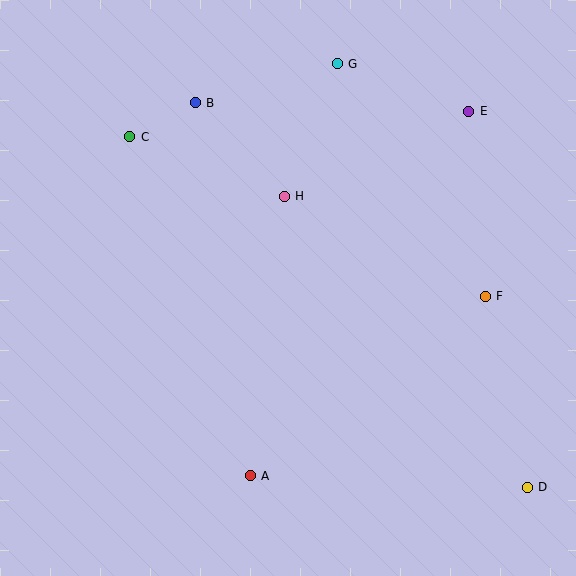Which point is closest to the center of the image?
Point H at (284, 196) is closest to the center.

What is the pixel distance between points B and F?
The distance between B and F is 349 pixels.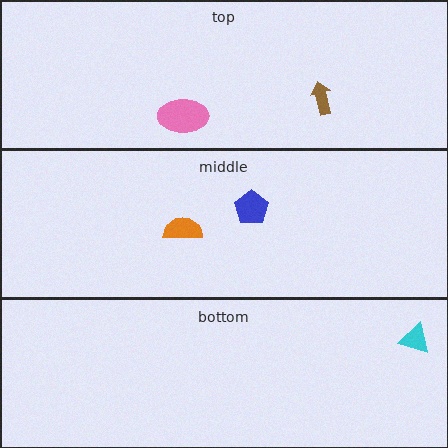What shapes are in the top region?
The pink ellipse, the brown arrow.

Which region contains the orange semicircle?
The middle region.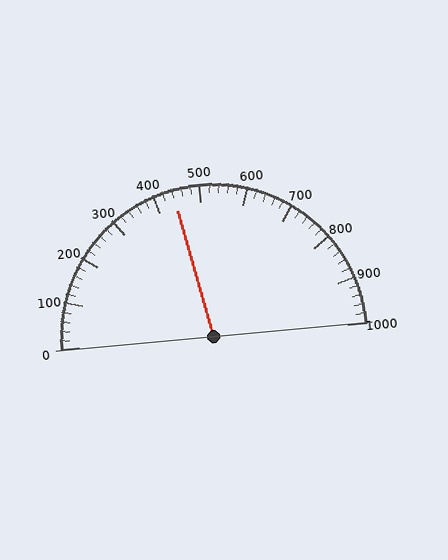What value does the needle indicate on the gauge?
The needle indicates approximately 440.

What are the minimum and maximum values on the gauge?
The gauge ranges from 0 to 1000.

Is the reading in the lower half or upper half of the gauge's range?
The reading is in the lower half of the range (0 to 1000).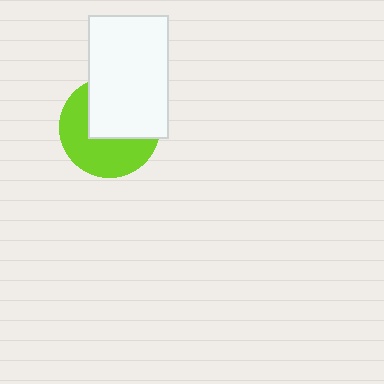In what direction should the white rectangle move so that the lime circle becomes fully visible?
The white rectangle should move toward the upper-right. That is the shortest direction to clear the overlap and leave the lime circle fully visible.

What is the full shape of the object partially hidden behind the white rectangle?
The partially hidden object is a lime circle.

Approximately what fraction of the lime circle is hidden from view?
Roughly 49% of the lime circle is hidden behind the white rectangle.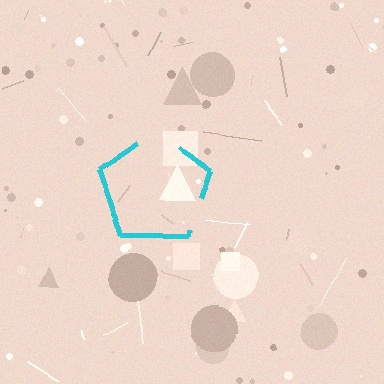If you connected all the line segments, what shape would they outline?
They would outline a pentagon.